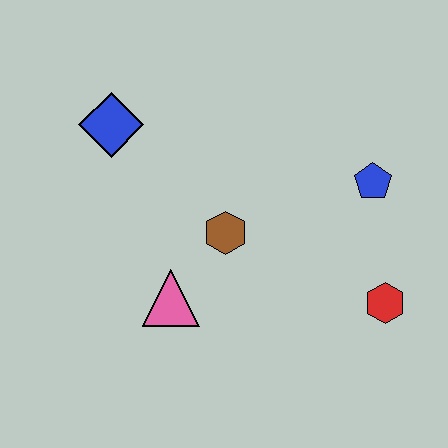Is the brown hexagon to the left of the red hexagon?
Yes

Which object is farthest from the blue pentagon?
The blue diamond is farthest from the blue pentagon.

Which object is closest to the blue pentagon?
The red hexagon is closest to the blue pentagon.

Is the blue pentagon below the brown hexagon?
No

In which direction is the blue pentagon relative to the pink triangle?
The blue pentagon is to the right of the pink triangle.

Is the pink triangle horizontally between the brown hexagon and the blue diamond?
Yes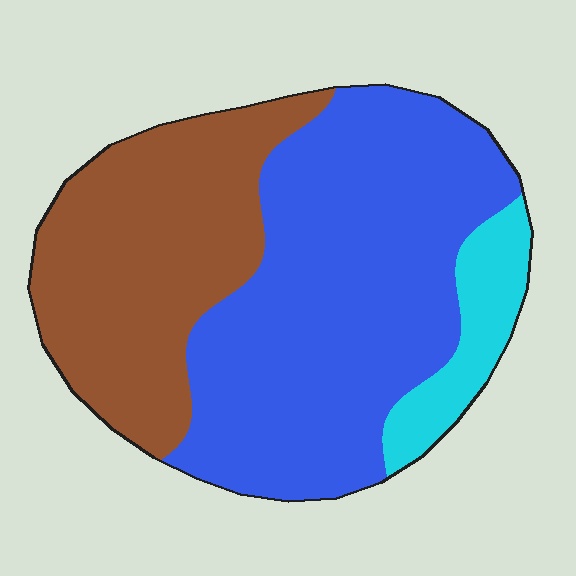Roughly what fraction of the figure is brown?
Brown covers around 35% of the figure.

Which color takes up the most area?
Blue, at roughly 55%.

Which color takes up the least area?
Cyan, at roughly 10%.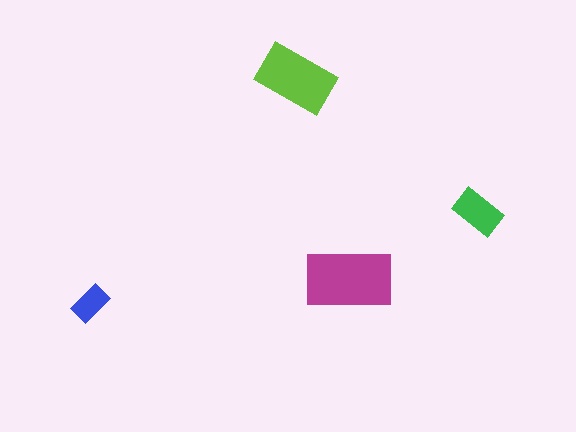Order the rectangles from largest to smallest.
the magenta one, the lime one, the green one, the blue one.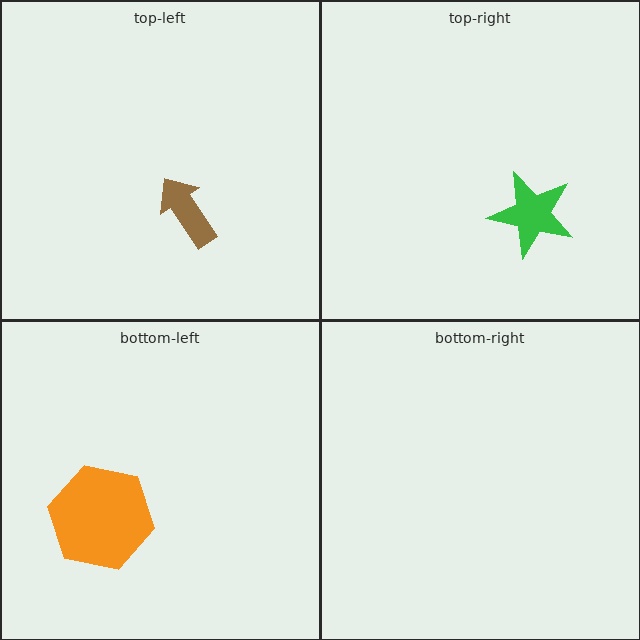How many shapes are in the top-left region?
1.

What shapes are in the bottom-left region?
The orange hexagon.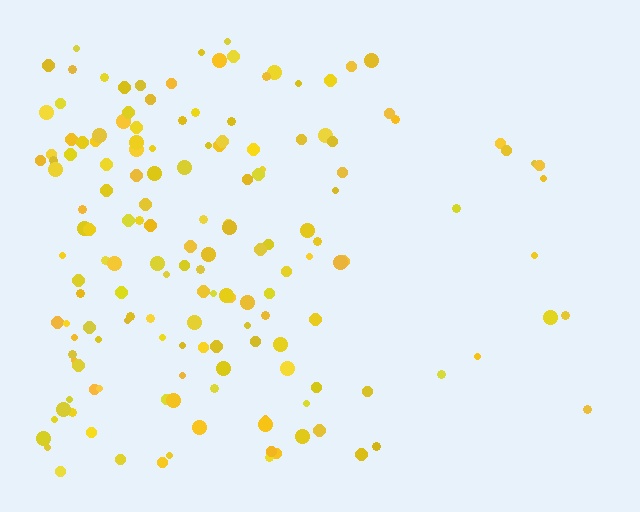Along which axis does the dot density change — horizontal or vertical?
Horizontal.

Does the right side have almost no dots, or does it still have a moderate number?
Still a moderate number, just noticeably fewer than the left.